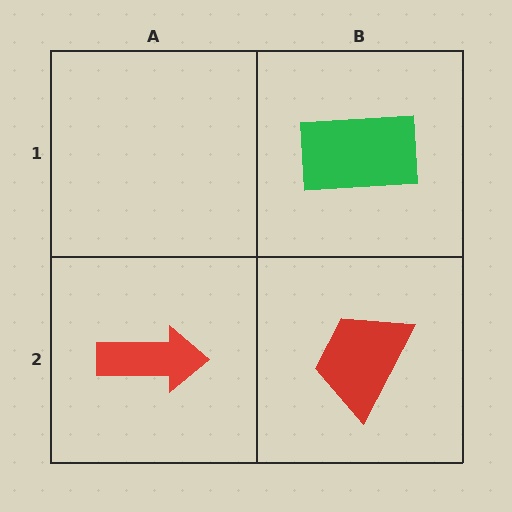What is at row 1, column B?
A green rectangle.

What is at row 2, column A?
A red arrow.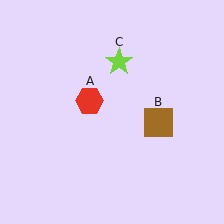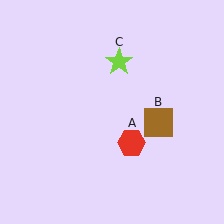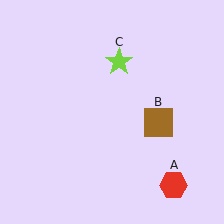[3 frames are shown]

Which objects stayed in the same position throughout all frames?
Brown square (object B) and lime star (object C) remained stationary.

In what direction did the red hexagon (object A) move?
The red hexagon (object A) moved down and to the right.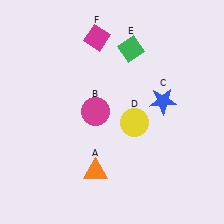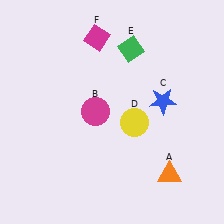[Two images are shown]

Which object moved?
The orange triangle (A) moved right.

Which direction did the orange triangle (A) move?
The orange triangle (A) moved right.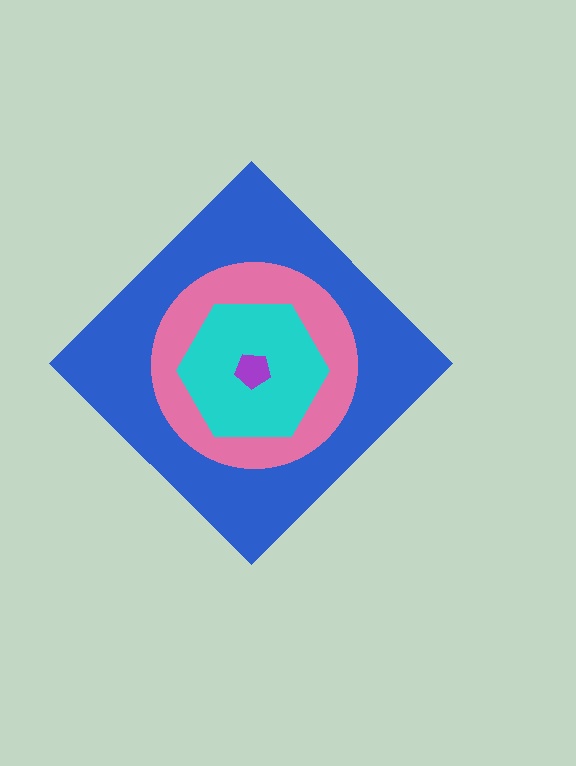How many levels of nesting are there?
4.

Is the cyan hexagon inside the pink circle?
Yes.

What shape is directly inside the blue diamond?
The pink circle.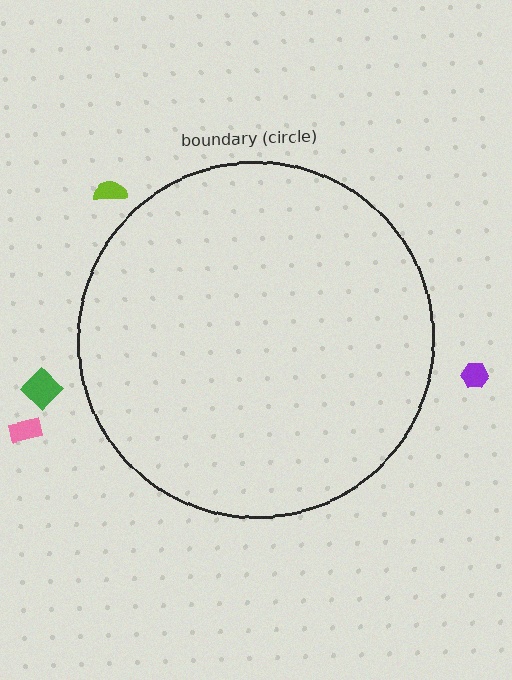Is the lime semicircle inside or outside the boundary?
Outside.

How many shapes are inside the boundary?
0 inside, 4 outside.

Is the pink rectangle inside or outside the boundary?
Outside.